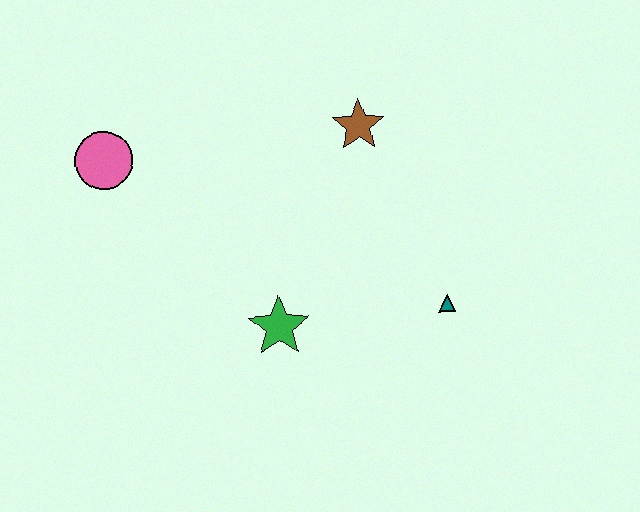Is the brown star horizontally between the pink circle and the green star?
No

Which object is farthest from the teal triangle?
The pink circle is farthest from the teal triangle.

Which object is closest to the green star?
The teal triangle is closest to the green star.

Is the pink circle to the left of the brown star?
Yes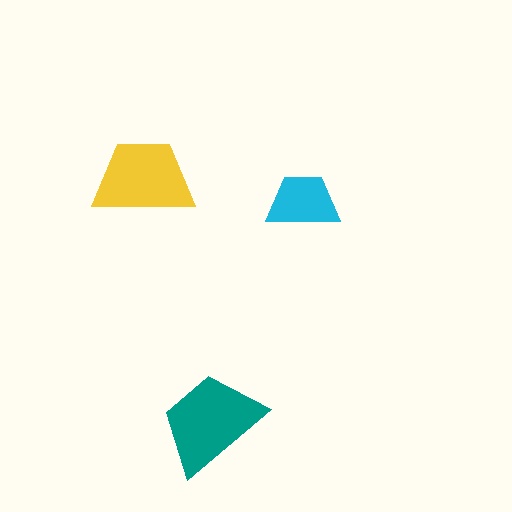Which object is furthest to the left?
The yellow trapezoid is leftmost.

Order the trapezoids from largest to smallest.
the teal one, the yellow one, the cyan one.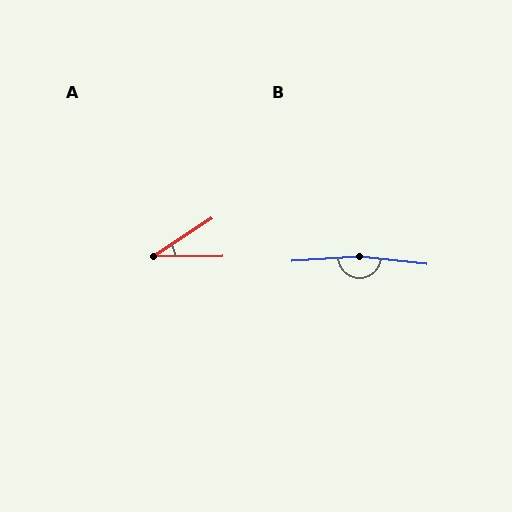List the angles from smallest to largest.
A (33°), B (169°).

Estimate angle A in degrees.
Approximately 33 degrees.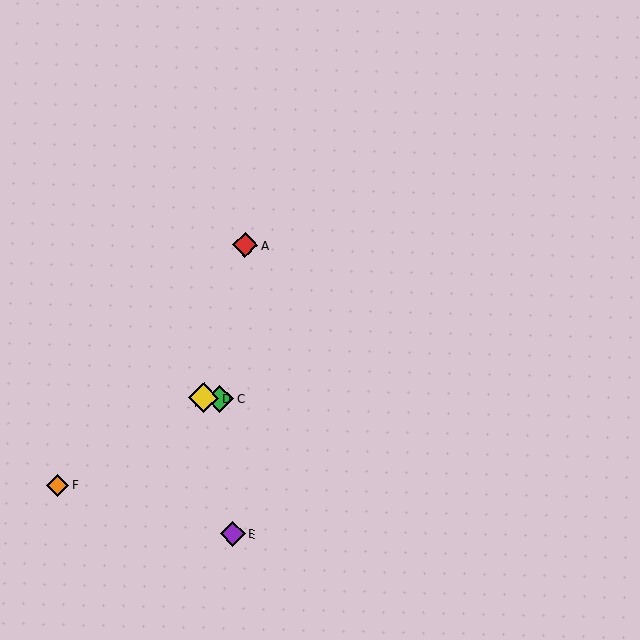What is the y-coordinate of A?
Object A is at y≈245.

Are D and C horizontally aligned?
Yes, both are at y≈398.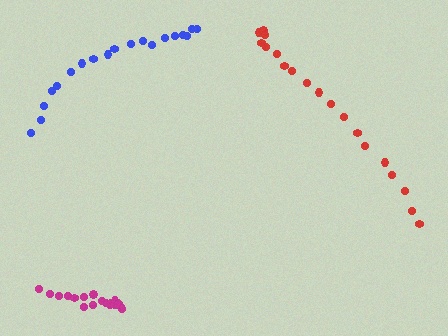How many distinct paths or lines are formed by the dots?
There are 3 distinct paths.